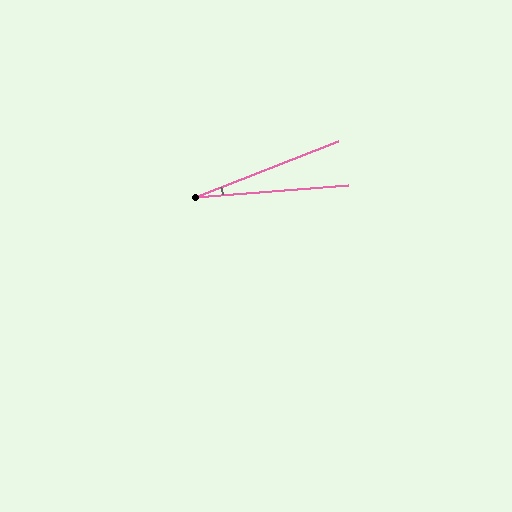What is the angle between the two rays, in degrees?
Approximately 17 degrees.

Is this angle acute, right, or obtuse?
It is acute.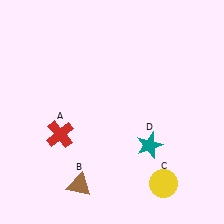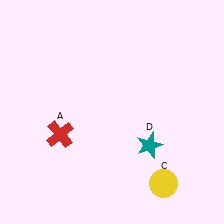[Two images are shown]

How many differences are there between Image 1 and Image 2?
There is 1 difference between the two images.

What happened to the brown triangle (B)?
The brown triangle (B) was removed in Image 2. It was in the bottom-left area of Image 1.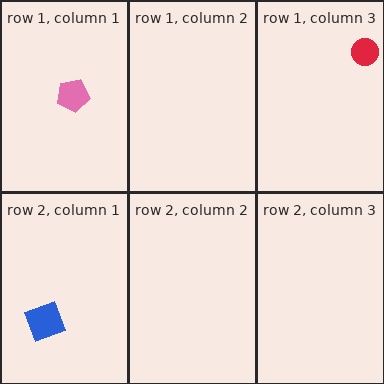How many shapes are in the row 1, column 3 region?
1.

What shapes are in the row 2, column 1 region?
The blue diamond.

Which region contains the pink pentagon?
The row 1, column 1 region.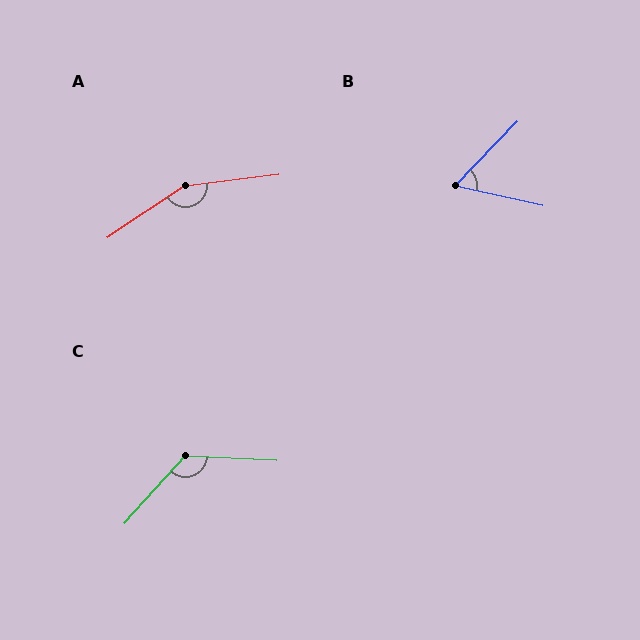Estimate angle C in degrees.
Approximately 129 degrees.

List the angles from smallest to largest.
B (59°), C (129°), A (153°).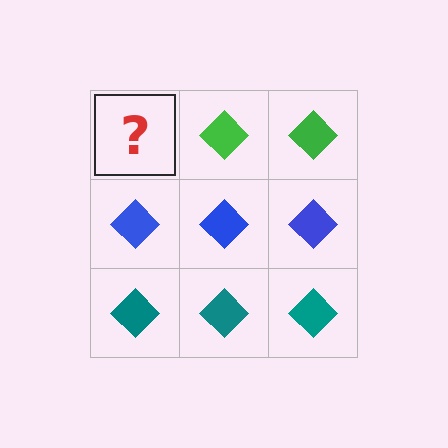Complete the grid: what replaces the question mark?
The question mark should be replaced with a green diamond.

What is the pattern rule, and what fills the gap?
The rule is that each row has a consistent color. The gap should be filled with a green diamond.